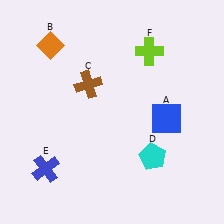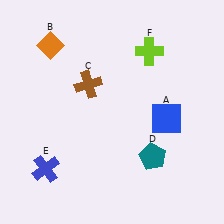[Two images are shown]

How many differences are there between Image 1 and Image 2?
There is 1 difference between the two images.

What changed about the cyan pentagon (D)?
In Image 1, D is cyan. In Image 2, it changed to teal.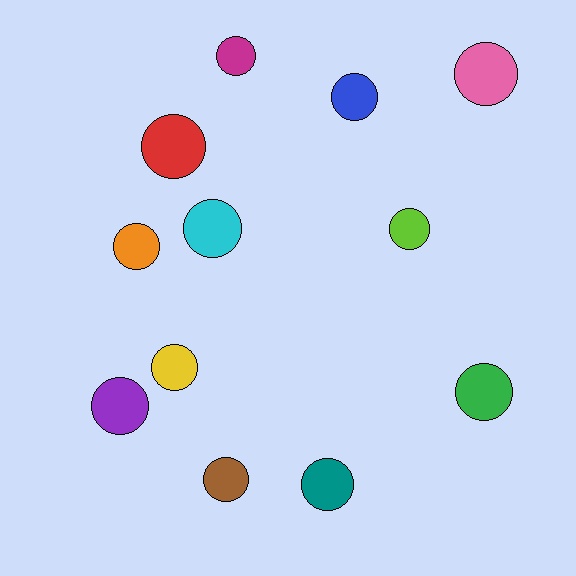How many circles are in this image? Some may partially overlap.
There are 12 circles.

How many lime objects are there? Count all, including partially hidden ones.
There is 1 lime object.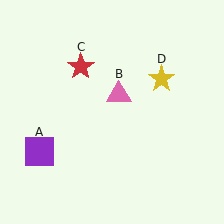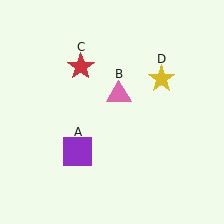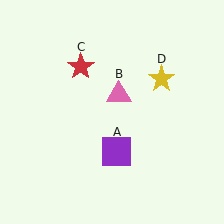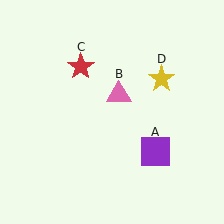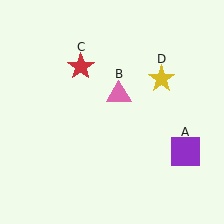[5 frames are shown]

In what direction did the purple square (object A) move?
The purple square (object A) moved right.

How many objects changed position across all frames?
1 object changed position: purple square (object A).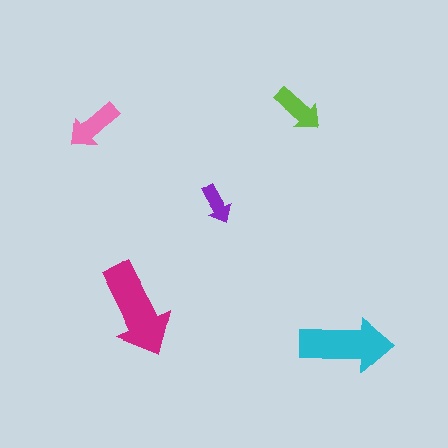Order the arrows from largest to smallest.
the magenta one, the cyan one, the pink one, the lime one, the purple one.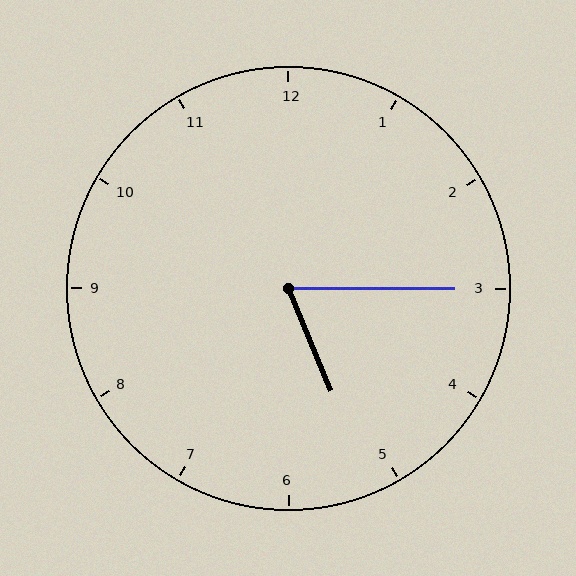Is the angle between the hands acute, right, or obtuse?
It is acute.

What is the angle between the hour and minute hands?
Approximately 68 degrees.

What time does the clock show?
5:15.